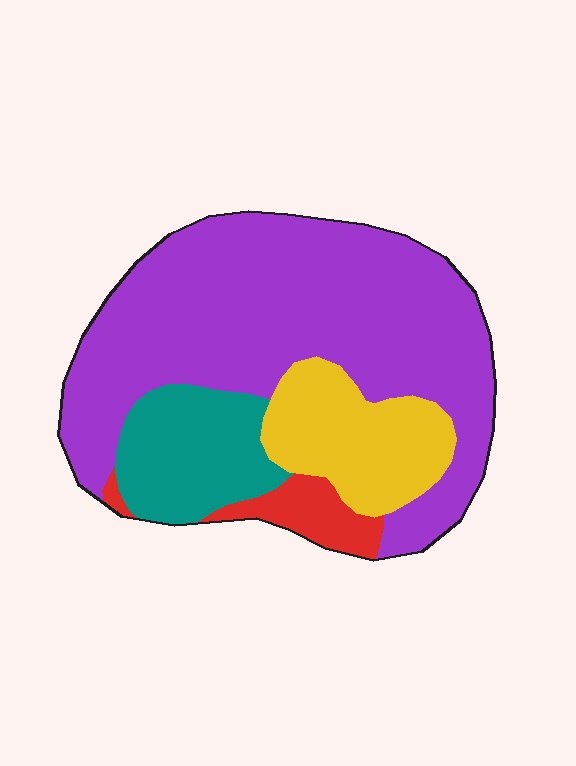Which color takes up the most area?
Purple, at roughly 60%.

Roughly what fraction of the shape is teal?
Teal covers roughly 15% of the shape.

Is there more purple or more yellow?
Purple.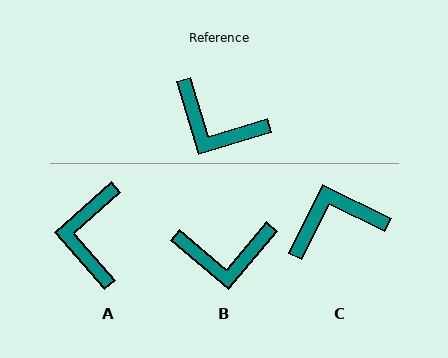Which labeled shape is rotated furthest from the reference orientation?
C, about 133 degrees away.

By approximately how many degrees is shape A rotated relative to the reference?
Approximately 66 degrees clockwise.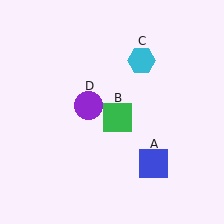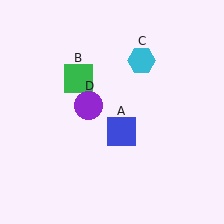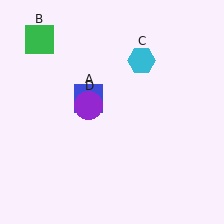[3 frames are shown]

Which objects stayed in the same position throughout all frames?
Cyan hexagon (object C) and purple circle (object D) remained stationary.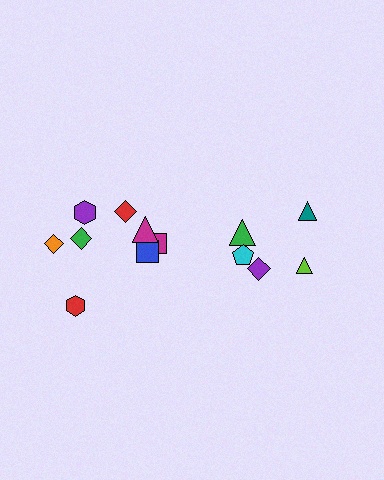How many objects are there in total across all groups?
There are 13 objects.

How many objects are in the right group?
There are 5 objects.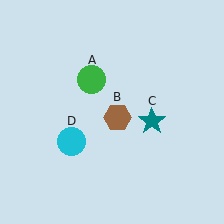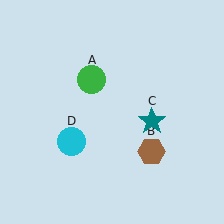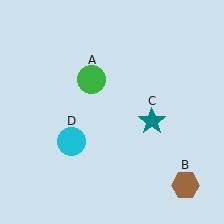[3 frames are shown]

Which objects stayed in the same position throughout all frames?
Green circle (object A) and teal star (object C) and cyan circle (object D) remained stationary.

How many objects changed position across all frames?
1 object changed position: brown hexagon (object B).